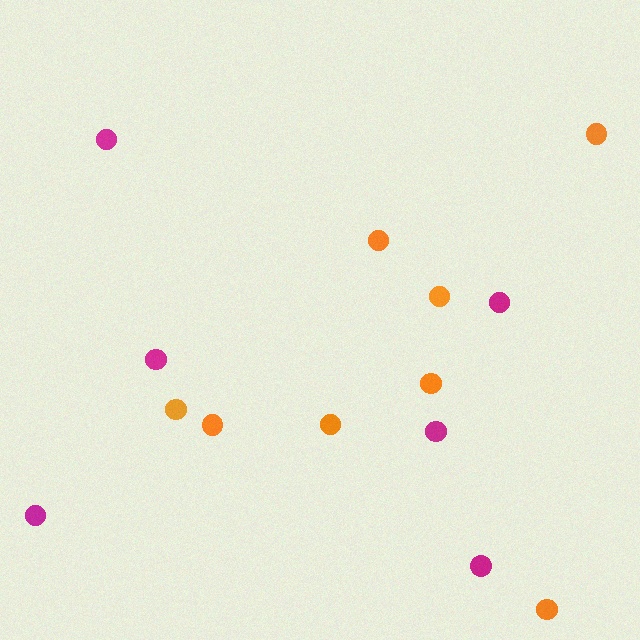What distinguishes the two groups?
There are 2 groups: one group of magenta circles (6) and one group of orange circles (8).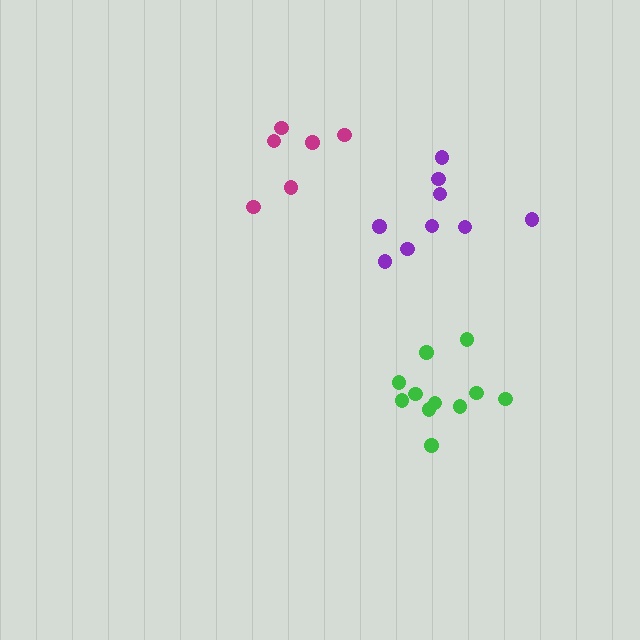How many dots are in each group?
Group 1: 6 dots, Group 2: 11 dots, Group 3: 9 dots (26 total).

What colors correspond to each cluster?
The clusters are colored: magenta, green, purple.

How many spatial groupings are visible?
There are 3 spatial groupings.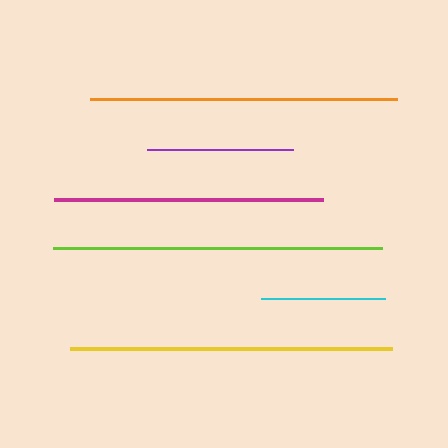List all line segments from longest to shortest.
From longest to shortest: lime, yellow, orange, magenta, purple, cyan.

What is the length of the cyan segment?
The cyan segment is approximately 124 pixels long.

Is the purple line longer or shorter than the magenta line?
The magenta line is longer than the purple line.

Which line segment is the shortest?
The cyan line is the shortest at approximately 124 pixels.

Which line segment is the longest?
The lime line is the longest at approximately 330 pixels.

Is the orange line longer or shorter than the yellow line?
The yellow line is longer than the orange line.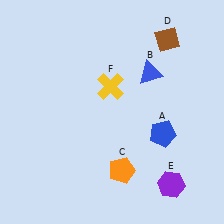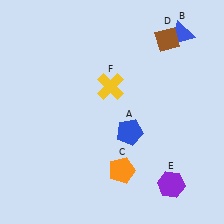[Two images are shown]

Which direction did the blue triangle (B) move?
The blue triangle (B) moved up.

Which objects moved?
The objects that moved are: the blue pentagon (A), the blue triangle (B).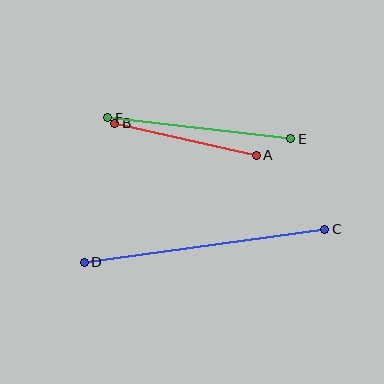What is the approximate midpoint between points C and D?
The midpoint is at approximately (205, 246) pixels.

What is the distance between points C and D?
The distance is approximately 243 pixels.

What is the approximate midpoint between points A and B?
The midpoint is at approximately (185, 139) pixels.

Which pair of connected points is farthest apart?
Points C and D are farthest apart.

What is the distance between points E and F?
The distance is approximately 184 pixels.